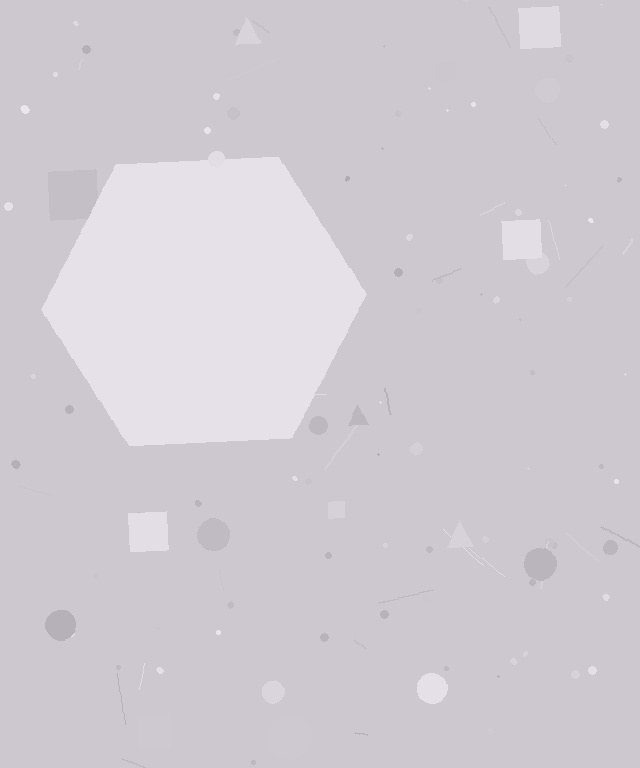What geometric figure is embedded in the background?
A hexagon is embedded in the background.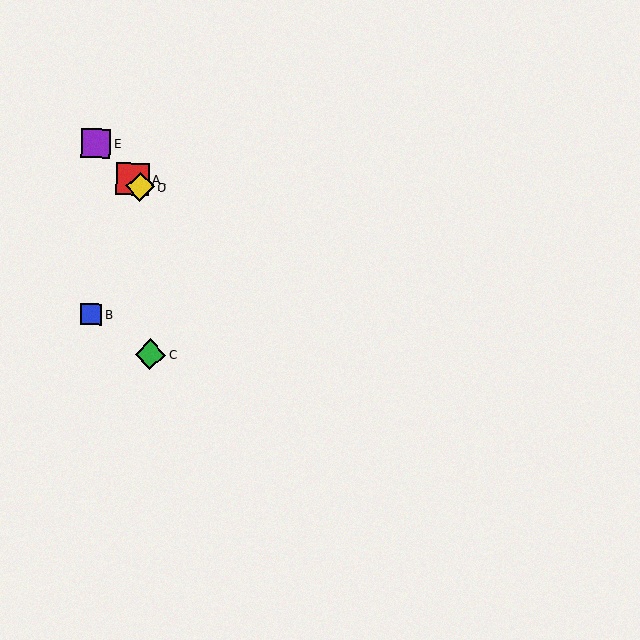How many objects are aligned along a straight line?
3 objects (A, D, E) are aligned along a straight line.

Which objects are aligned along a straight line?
Objects A, D, E are aligned along a straight line.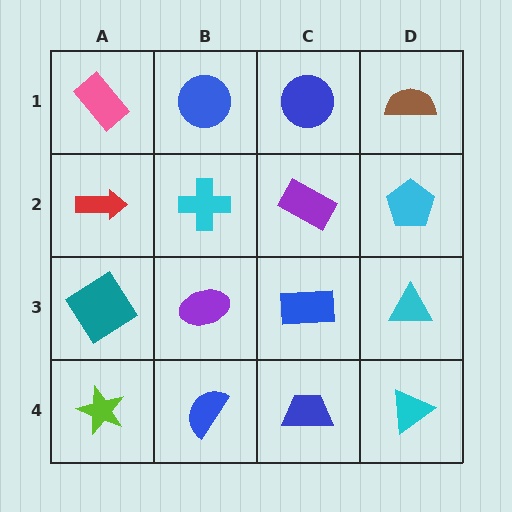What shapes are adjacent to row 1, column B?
A cyan cross (row 2, column B), a pink rectangle (row 1, column A), a blue circle (row 1, column C).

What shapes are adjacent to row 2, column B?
A blue circle (row 1, column B), a purple ellipse (row 3, column B), a red arrow (row 2, column A), a purple rectangle (row 2, column C).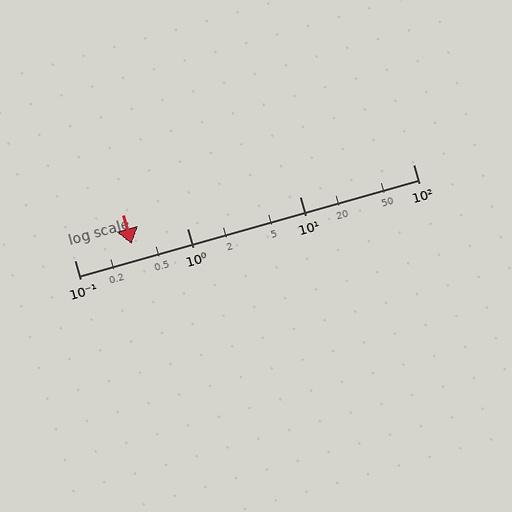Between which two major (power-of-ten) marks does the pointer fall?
The pointer is between 0.1 and 1.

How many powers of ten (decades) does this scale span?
The scale spans 3 decades, from 0.1 to 100.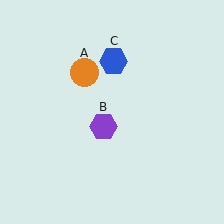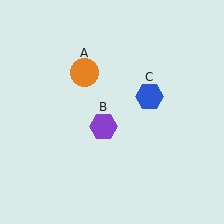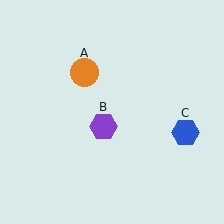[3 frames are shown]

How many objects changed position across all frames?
1 object changed position: blue hexagon (object C).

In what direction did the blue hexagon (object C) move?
The blue hexagon (object C) moved down and to the right.